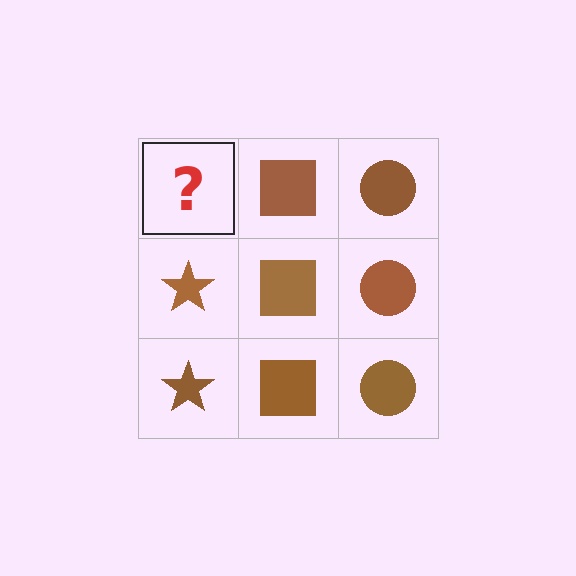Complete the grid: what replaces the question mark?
The question mark should be replaced with a brown star.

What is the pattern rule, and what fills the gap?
The rule is that each column has a consistent shape. The gap should be filled with a brown star.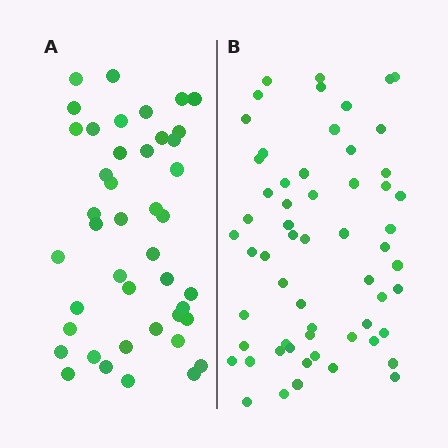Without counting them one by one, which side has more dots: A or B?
Region B (the right region) has more dots.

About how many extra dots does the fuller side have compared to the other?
Region B has approximately 15 more dots than region A.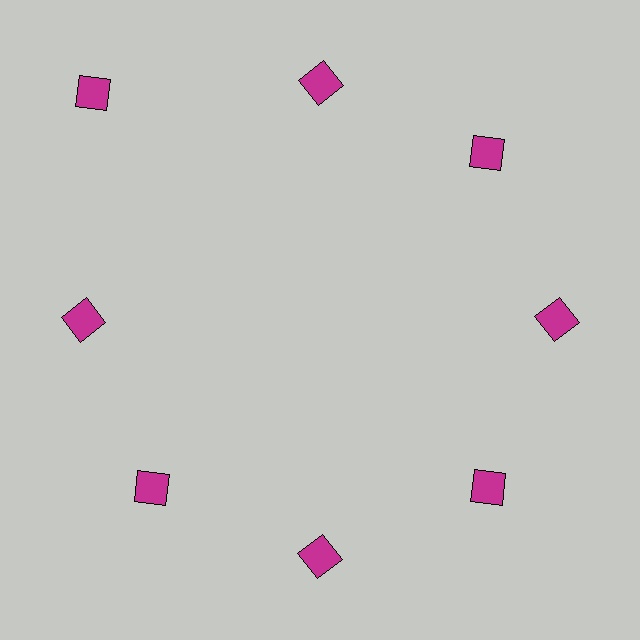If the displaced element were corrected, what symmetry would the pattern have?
It would have 8-fold rotational symmetry — the pattern would map onto itself every 45 degrees.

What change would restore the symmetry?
The symmetry would be restored by moving it inward, back onto the ring so that all 8 squares sit at equal angles and equal distance from the center.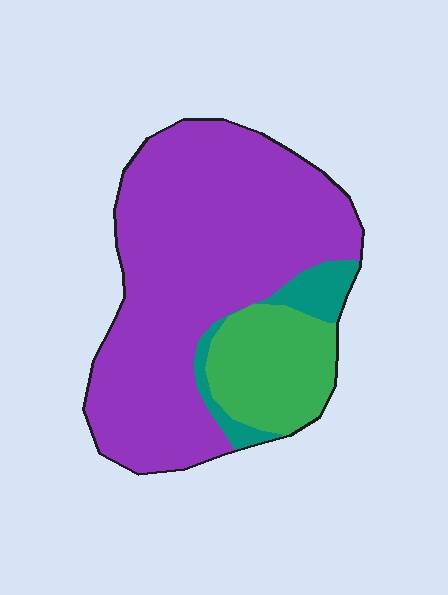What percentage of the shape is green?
Green takes up about one fifth (1/5) of the shape.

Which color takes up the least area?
Teal, at roughly 10%.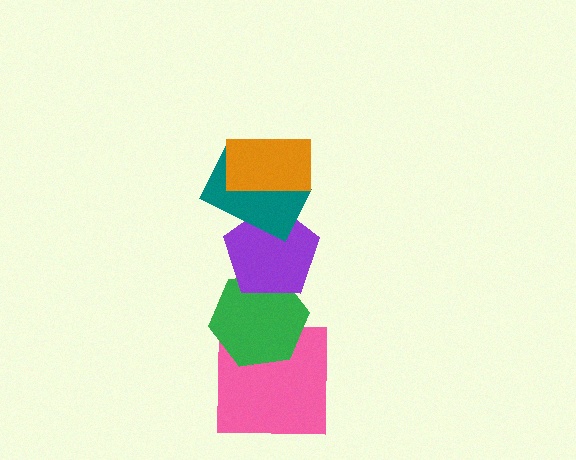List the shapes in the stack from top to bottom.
From top to bottom: the orange rectangle, the teal rectangle, the purple pentagon, the green hexagon, the pink square.